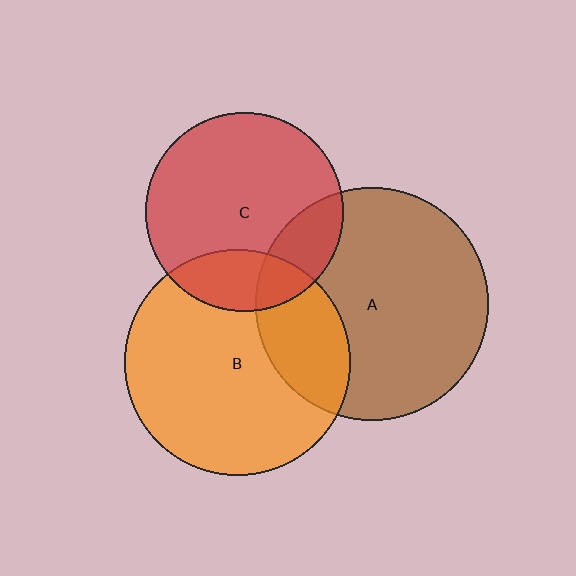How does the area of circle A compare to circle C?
Approximately 1.4 times.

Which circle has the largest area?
Circle A (brown).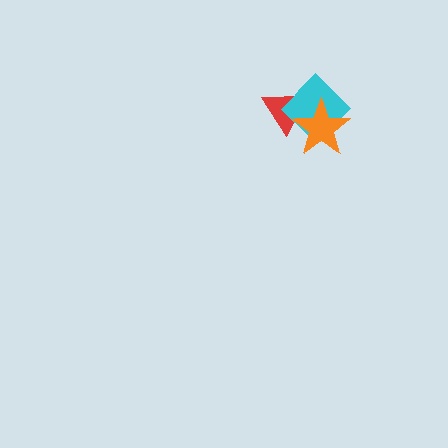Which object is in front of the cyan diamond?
The orange star is in front of the cyan diamond.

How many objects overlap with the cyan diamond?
2 objects overlap with the cyan diamond.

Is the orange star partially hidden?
No, no other shape covers it.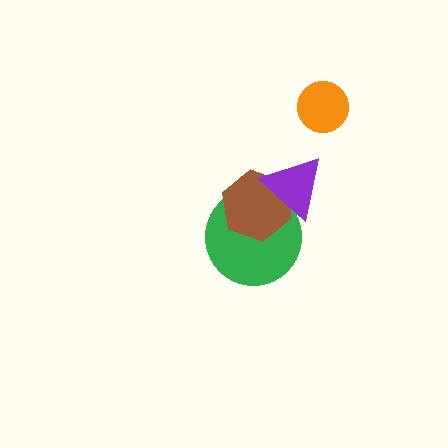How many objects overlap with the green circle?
2 objects overlap with the green circle.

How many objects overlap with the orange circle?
0 objects overlap with the orange circle.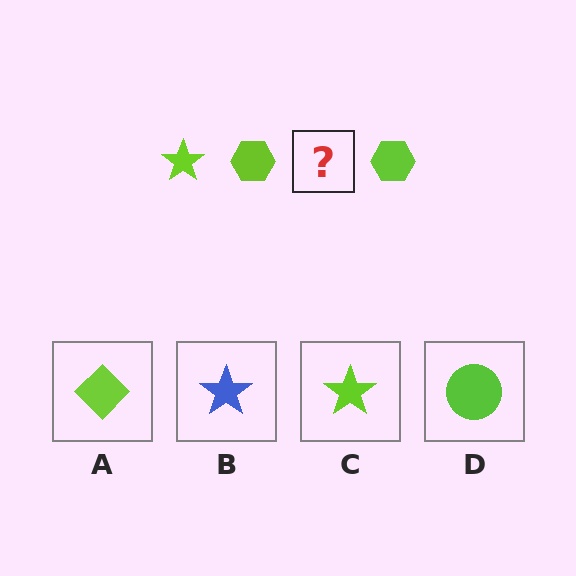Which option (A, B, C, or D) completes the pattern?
C.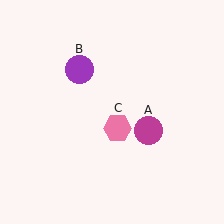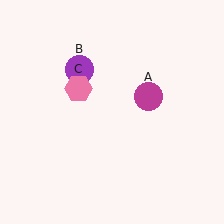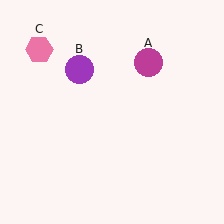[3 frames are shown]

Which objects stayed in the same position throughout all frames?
Purple circle (object B) remained stationary.